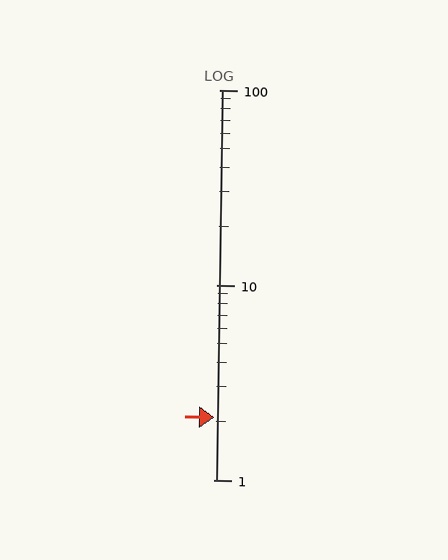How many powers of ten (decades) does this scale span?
The scale spans 2 decades, from 1 to 100.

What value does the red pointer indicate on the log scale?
The pointer indicates approximately 2.1.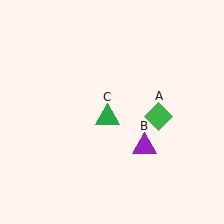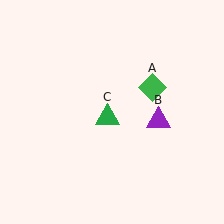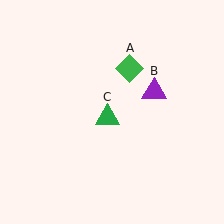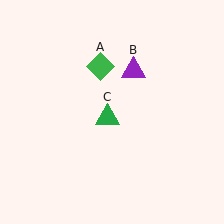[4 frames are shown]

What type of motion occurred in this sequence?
The green diamond (object A), purple triangle (object B) rotated counterclockwise around the center of the scene.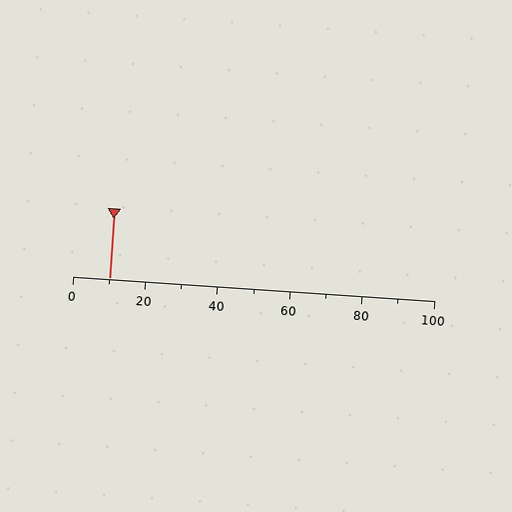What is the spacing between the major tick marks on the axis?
The major ticks are spaced 20 apart.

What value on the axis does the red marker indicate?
The marker indicates approximately 10.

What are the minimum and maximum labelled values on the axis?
The axis runs from 0 to 100.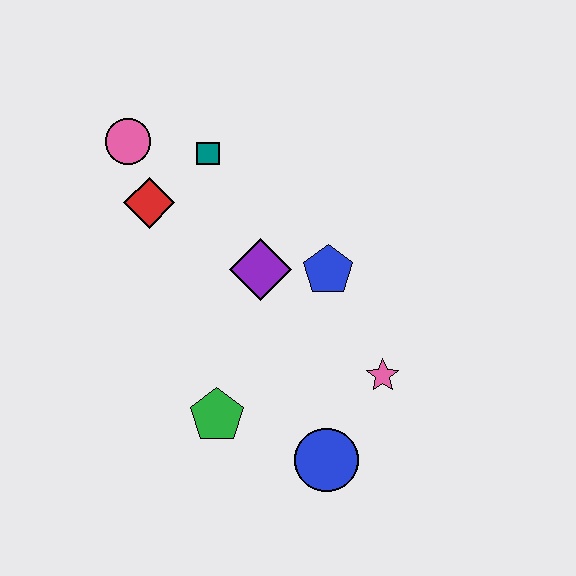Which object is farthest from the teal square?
The blue circle is farthest from the teal square.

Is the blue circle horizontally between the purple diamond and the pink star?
Yes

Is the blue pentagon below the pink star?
No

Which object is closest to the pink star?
The blue circle is closest to the pink star.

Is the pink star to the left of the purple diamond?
No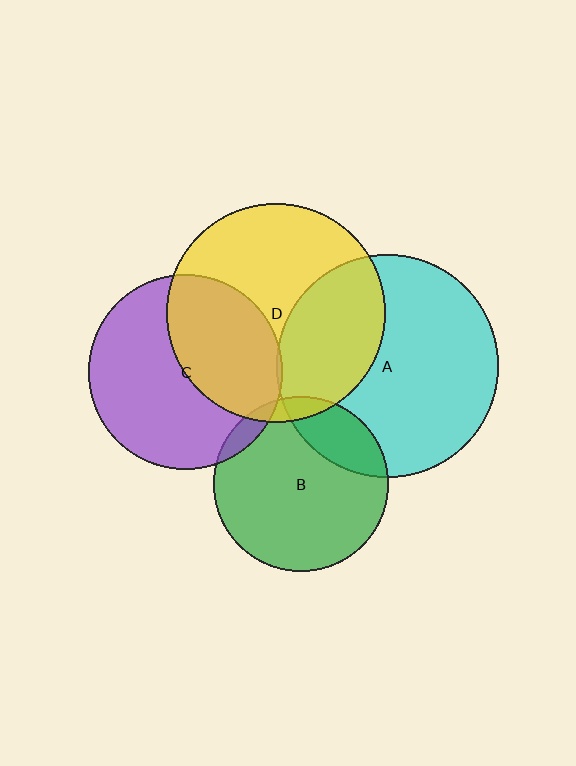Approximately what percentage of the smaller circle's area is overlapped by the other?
Approximately 20%.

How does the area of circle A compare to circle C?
Approximately 1.3 times.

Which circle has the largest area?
Circle A (cyan).